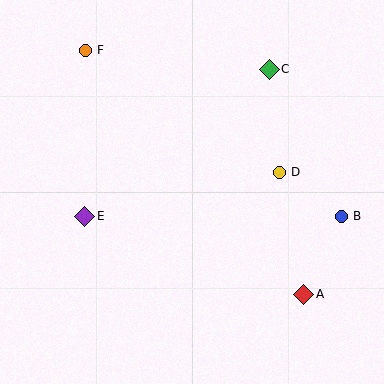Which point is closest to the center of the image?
Point D at (279, 172) is closest to the center.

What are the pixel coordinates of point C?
Point C is at (269, 69).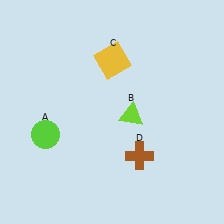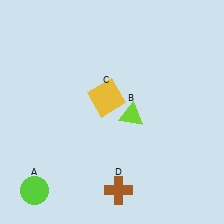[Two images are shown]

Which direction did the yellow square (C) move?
The yellow square (C) moved down.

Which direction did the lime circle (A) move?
The lime circle (A) moved down.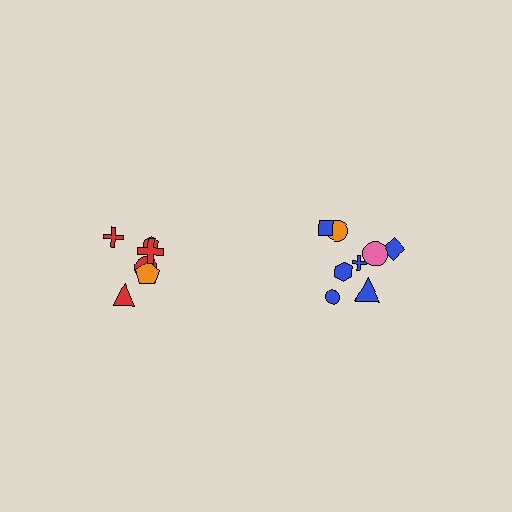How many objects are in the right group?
There are 8 objects.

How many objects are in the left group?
There are 6 objects.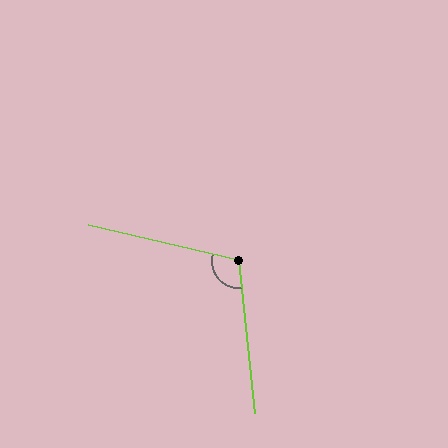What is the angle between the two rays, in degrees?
Approximately 109 degrees.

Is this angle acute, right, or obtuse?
It is obtuse.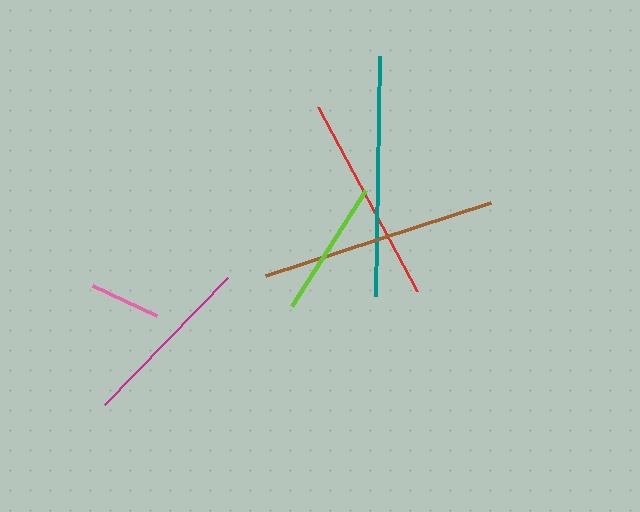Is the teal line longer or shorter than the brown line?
The teal line is longer than the brown line.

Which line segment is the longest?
The teal line is the longest at approximately 240 pixels.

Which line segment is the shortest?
The pink line is the shortest at approximately 71 pixels.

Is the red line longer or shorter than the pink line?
The red line is longer than the pink line.